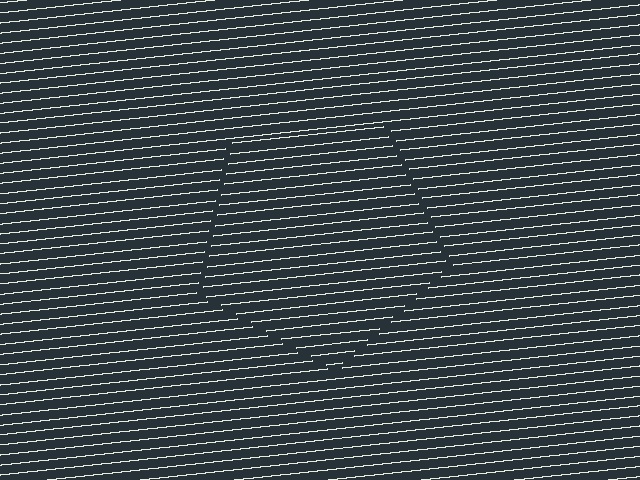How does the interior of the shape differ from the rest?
The interior of the shape contains the same grating, shifted by half a period — the contour is defined by the phase discontinuity where line-ends from the inner and outer gratings abut.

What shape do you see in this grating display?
An illusory pentagon. The interior of the shape contains the same grating, shifted by half a period — the contour is defined by the phase discontinuity where line-ends from the inner and outer gratings abut.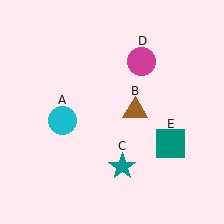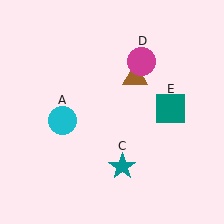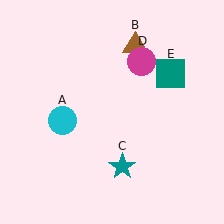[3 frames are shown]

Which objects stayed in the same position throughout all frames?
Cyan circle (object A) and teal star (object C) and magenta circle (object D) remained stationary.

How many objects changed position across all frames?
2 objects changed position: brown triangle (object B), teal square (object E).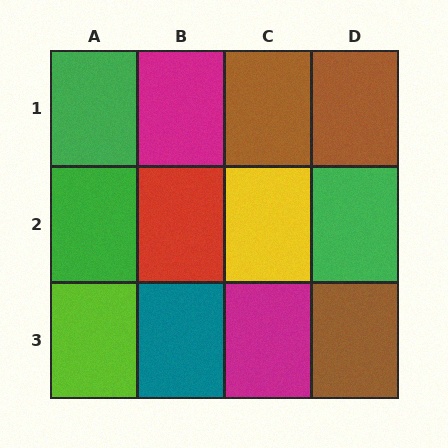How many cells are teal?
1 cell is teal.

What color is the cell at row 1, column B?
Magenta.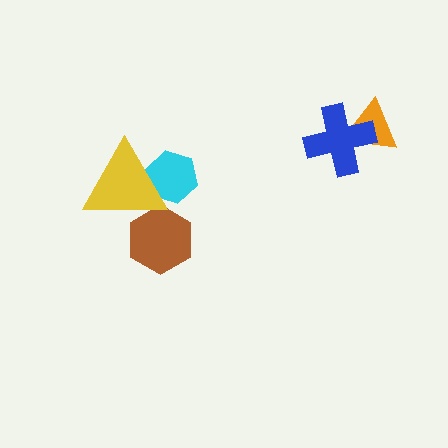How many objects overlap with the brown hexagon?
1 object overlaps with the brown hexagon.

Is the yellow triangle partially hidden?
No, no other shape covers it.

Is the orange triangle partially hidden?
Yes, it is partially covered by another shape.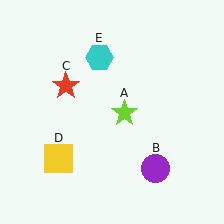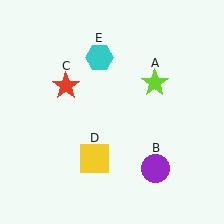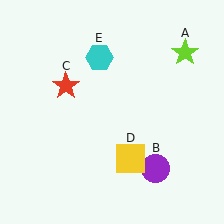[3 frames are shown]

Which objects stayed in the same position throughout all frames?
Purple circle (object B) and red star (object C) and cyan hexagon (object E) remained stationary.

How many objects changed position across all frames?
2 objects changed position: lime star (object A), yellow square (object D).